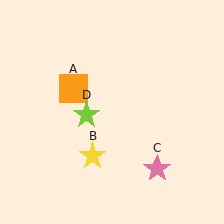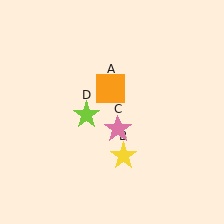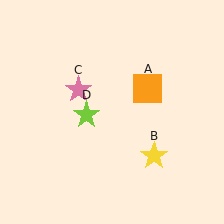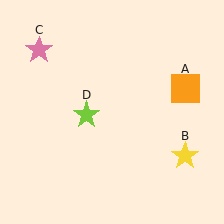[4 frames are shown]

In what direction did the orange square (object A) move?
The orange square (object A) moved right.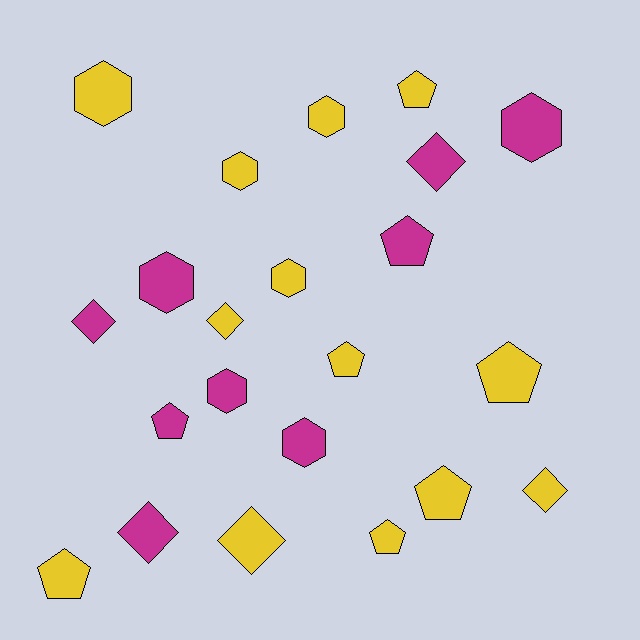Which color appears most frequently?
Yellow, with 13 objects.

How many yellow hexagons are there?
There are 4 yellow hexagons.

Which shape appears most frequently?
Hexagon, with 8 objects.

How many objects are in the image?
There are 22 objects.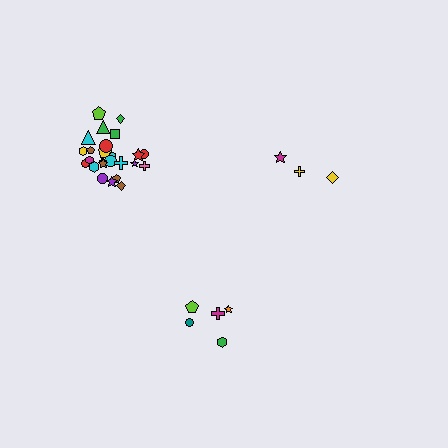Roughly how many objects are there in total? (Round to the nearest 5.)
Roughly 35 objects in total.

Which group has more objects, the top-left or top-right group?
The top-left group.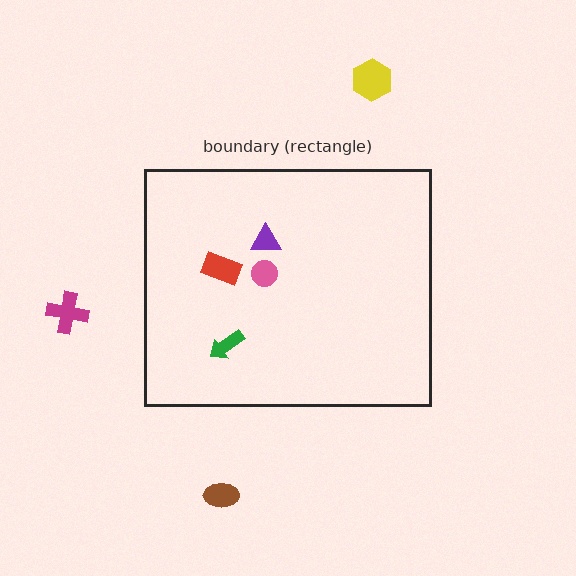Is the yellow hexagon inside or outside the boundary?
Outside.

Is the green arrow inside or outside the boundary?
Inside.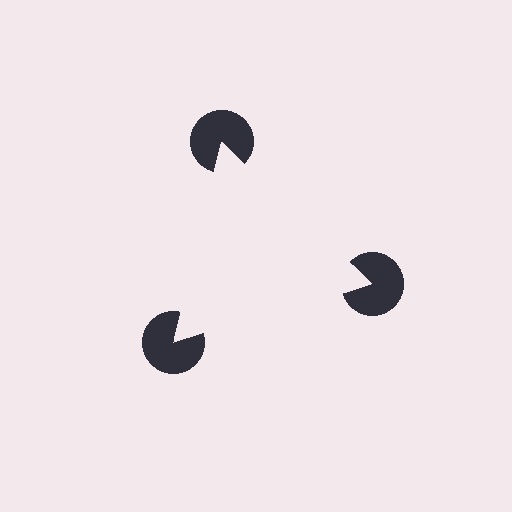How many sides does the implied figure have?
3 sides.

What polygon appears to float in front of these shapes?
An illusory triangle — its edges are inferred from the aligned wedge cuts in the pac-man discs, not physically drawn.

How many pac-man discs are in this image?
There are 3 — one at each vertex of the illusory triangle.